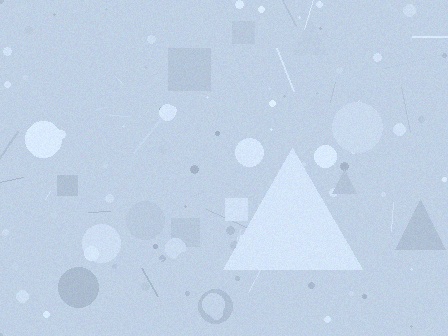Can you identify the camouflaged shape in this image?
The camouflaged shape is a triangle.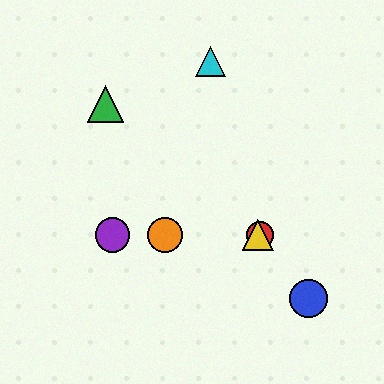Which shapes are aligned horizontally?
The red circle, the yellow triangle, the purple circle, the orange circle are aligned horizontally.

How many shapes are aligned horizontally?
4 shapes (the red circle, the yellow triangle, the purple circle, the orange circle) are aligned horizontally.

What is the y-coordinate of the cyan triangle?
The cyan triangle is at y≈62.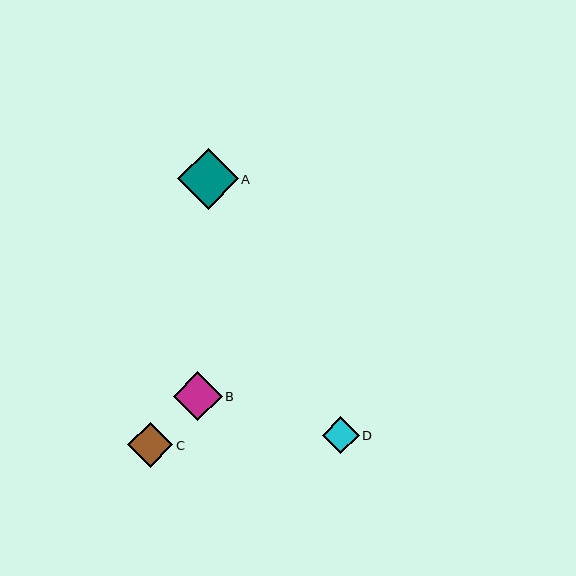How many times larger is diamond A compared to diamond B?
Diamond A is approximately 1.2 times the size of diamond B.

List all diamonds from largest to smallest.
From largest to smallest: A, B, C, D.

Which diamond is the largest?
Diamond A is the largest with a size of approximately 61 pixels.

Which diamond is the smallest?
Diamond D is the smallest with a size of approximately 37 pixels.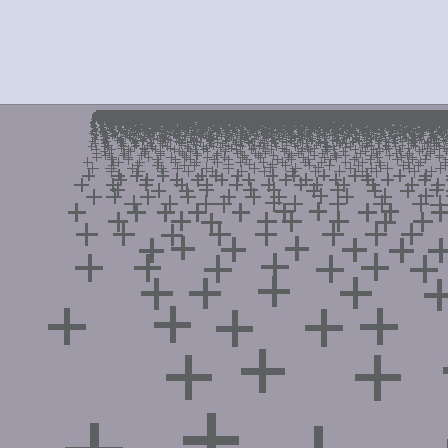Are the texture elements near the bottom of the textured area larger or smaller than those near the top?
Larger. Near the bottom, elements are closer to the viewer and appear at a bigger on-screen size.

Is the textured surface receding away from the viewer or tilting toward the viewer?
The surface is receding away from the viewer. Texture elements get smaller and denser toward the top.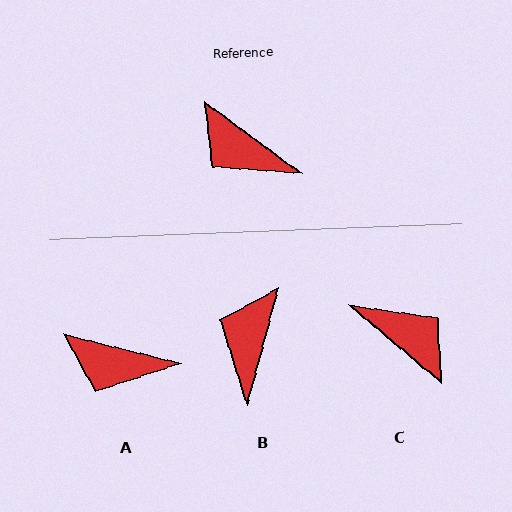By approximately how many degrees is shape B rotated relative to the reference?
Approximately 68 degrees clockwise.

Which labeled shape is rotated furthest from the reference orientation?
C, about 176 degrees away.